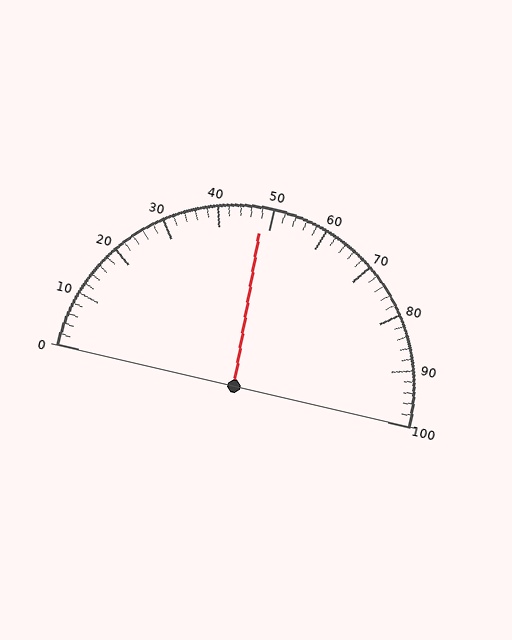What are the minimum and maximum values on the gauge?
The gauge ranges from 0 to 100.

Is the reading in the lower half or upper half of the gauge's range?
The reading is in the lower half of the range (0 to 100).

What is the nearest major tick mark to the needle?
The nearest major tick mark is 50.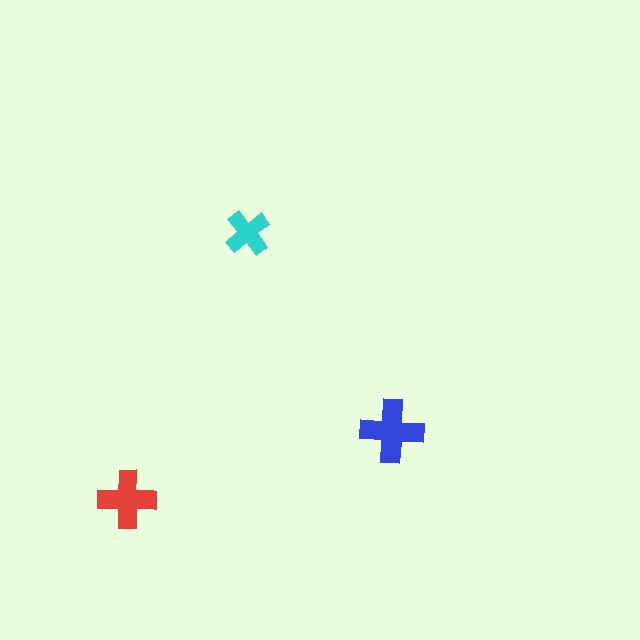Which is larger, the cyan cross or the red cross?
The red one.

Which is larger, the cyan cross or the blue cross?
The blue one.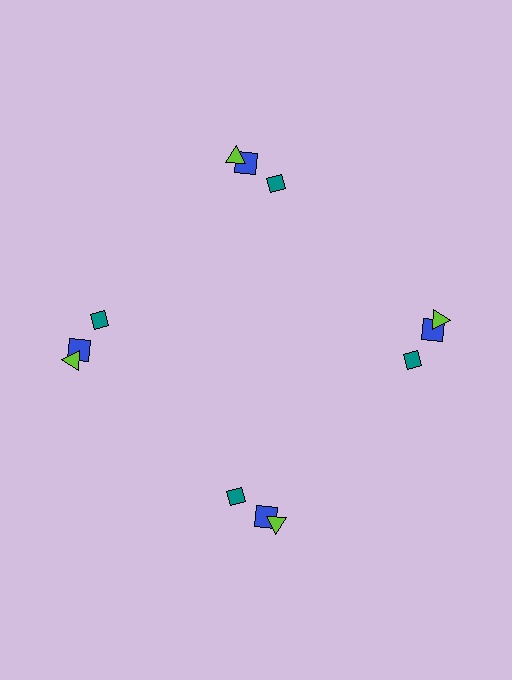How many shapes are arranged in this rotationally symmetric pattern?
There are 12 shapes, arranged in 4 groups of 3.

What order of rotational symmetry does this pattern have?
This pattern has 4-fold rotational symmetry.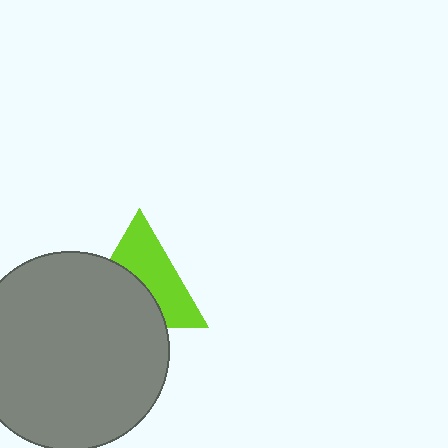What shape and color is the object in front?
The object in front is a gray circle.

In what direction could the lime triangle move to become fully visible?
The lime triangle could move up. That would shift it out from behind the gray circle entirely.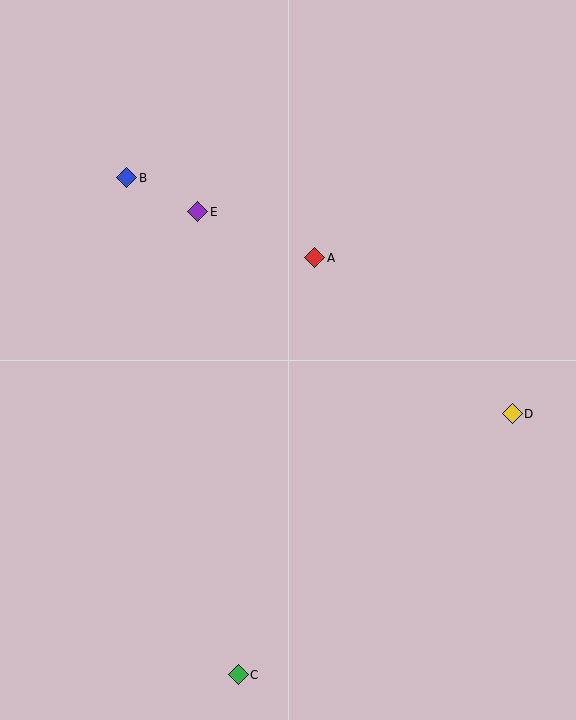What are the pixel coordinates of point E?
Point E is at (198, 212).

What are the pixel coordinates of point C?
Point C is at (238, 675).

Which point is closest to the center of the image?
Point A at (315, 258) is closest to the center.